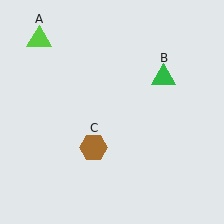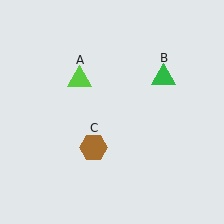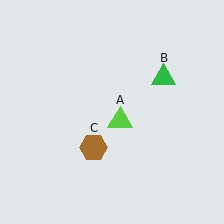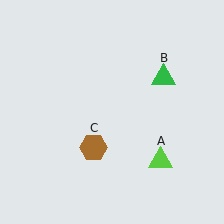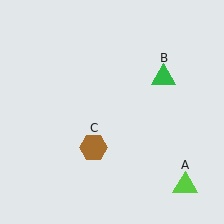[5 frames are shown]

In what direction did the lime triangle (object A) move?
The lime triangle (object A) moved down and to the right.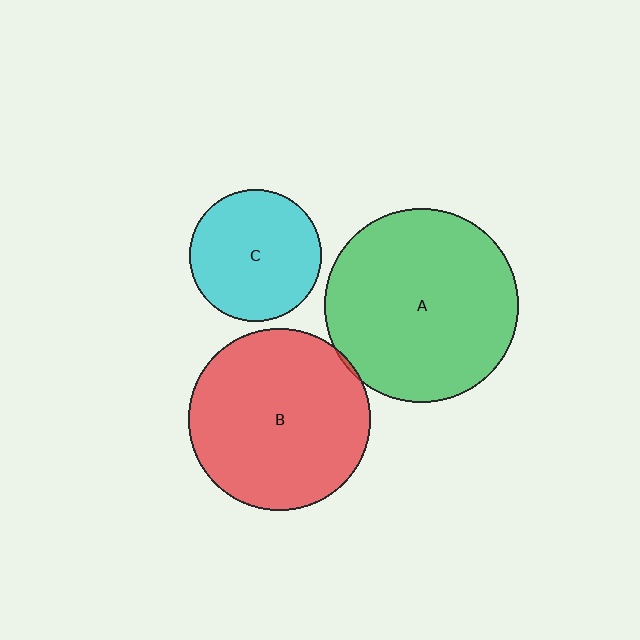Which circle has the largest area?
Circle A (green).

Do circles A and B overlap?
Yes.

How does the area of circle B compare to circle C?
Approximately 1.9 times.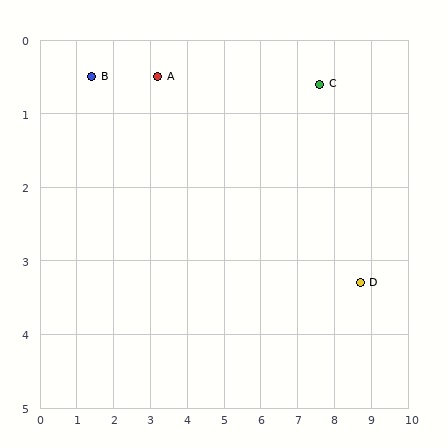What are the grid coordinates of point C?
Point C is at approximately (7.6, 0.6).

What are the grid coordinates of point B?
Point B is at approximately (1.4, 0.5).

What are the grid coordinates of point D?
Point D is at approximately (8.7, 3.3).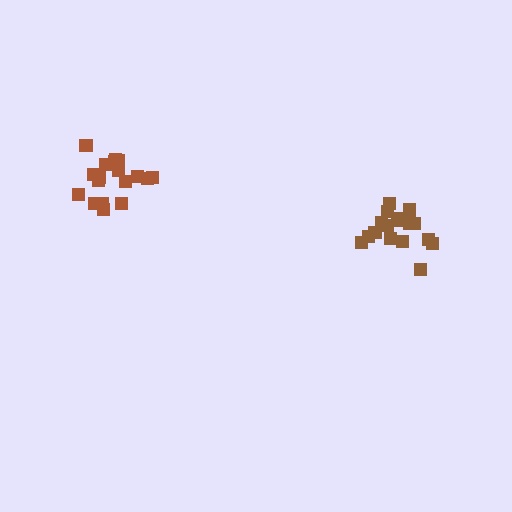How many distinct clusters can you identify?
There are 2 distinct clusters.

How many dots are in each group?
Group 1: 19 dots, Group 2: 18 dots (37 total).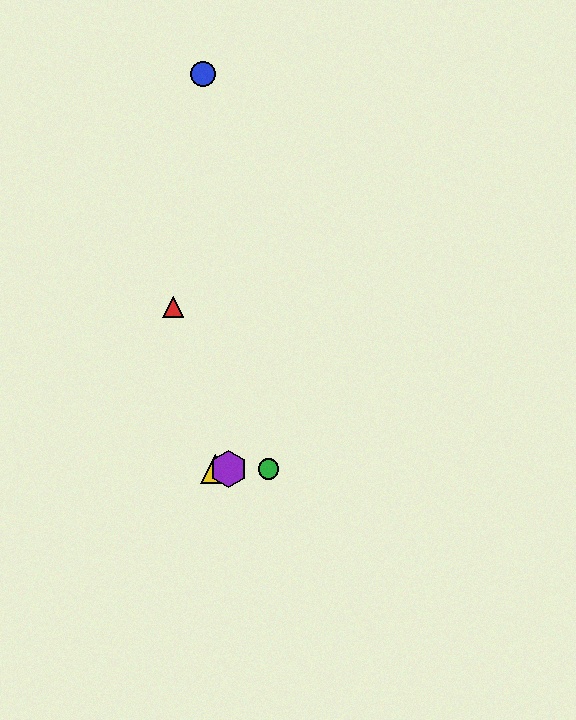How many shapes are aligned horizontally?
3 shapes (the green circle, the yellow triangle, the purple hexagon) are aligned horizontally.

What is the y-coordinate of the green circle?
The green circle is at y≈469.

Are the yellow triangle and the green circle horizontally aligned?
Yes, both are at y≈469.